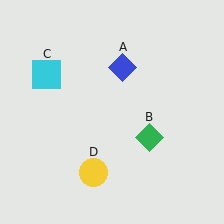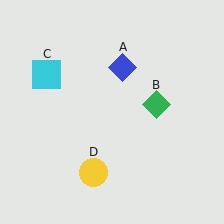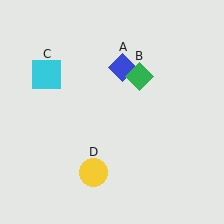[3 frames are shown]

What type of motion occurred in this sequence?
The green diamond (object B) rotated counterclockwise around the center of the scene.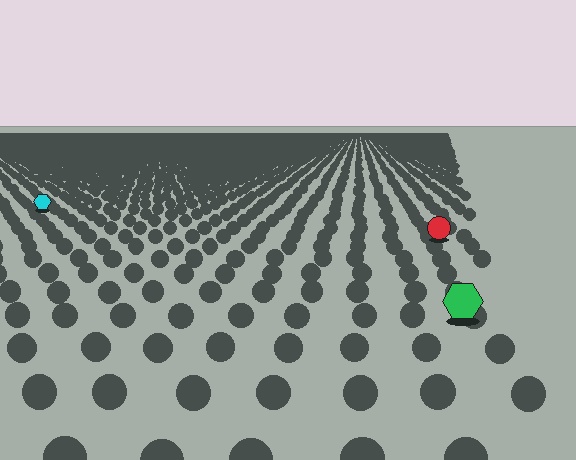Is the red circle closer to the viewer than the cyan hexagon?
Yes. The red circle is closer — you can tell from the texture gradient: the ground texture is coarser near it.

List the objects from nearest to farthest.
From nearest to farthest: the green hexagon, the red circle, the cyan hexagon.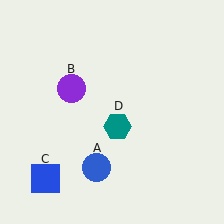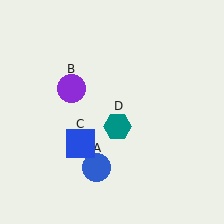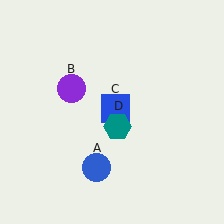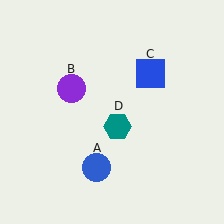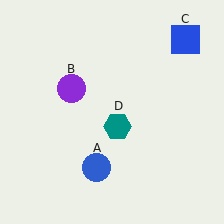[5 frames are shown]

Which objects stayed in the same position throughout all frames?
Blue circle (object A) and purple circle (object B) and teal hexagon (object D) remained stationary.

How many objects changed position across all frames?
1 object changed position: blue square (object C).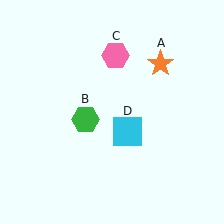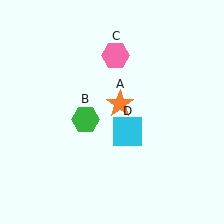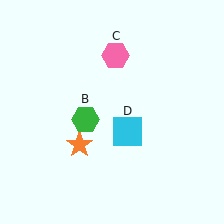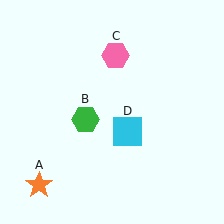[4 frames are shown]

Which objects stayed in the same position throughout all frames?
Green hexagon (object B) and pink hexagon (object C) and cyan square (object D) remained stationary.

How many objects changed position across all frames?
1 object changed position: orange star (object A).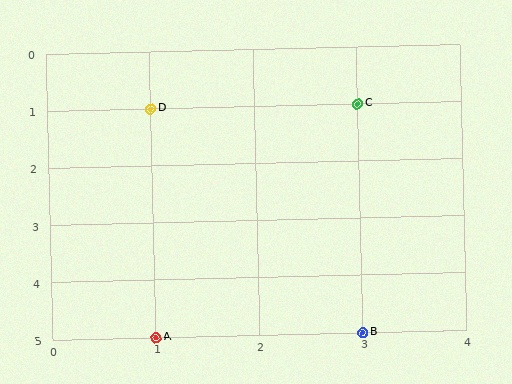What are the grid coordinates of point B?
Point B is at grid coordinates (3, 5).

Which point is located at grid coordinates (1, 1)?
Point D is at (1, 1).